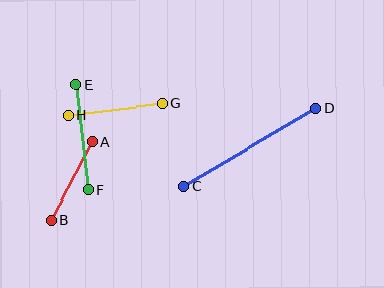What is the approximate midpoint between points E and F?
The midpoint is at approximately (82, 137) pixels.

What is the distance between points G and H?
The distance is approximately 95 pixels.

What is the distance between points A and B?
The distance is approximately 89 pixels.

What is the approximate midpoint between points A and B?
The midpoint is at approximately (72, 181) pixels.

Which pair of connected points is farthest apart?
Points C and D are farthest apart.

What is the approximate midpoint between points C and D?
The midpoint is at approximately (250, 147) pixels.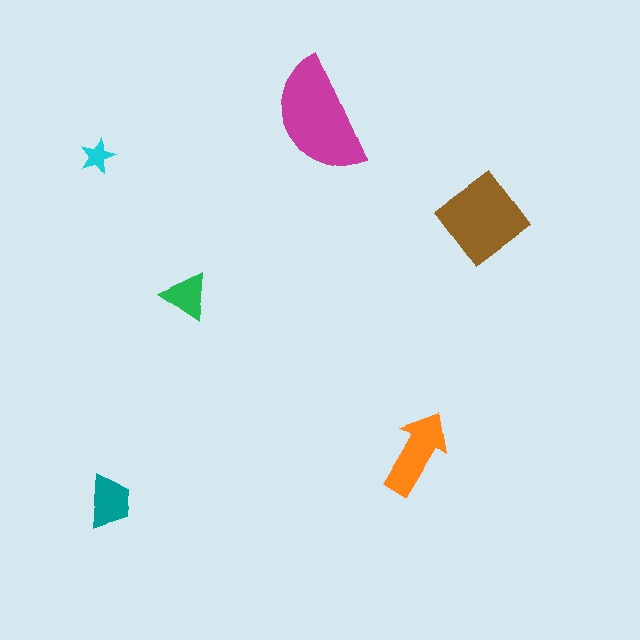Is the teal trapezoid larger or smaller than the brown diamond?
Smaller.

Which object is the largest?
The magenta semicircle.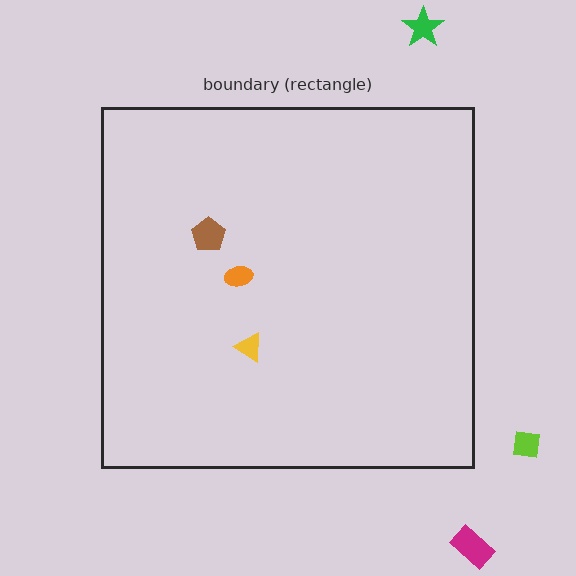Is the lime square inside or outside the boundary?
Outside.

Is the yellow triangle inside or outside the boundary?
Inside.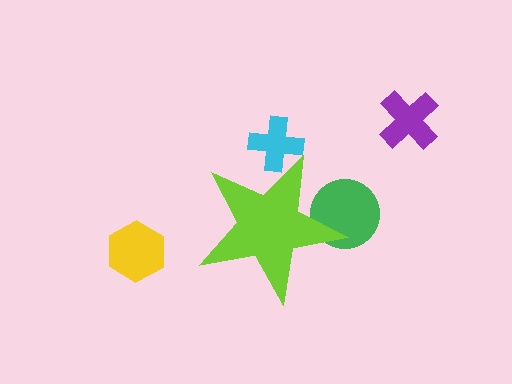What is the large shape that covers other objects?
A lime star.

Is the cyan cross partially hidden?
Yes, the cyan cross is partially hidden behind the lime star.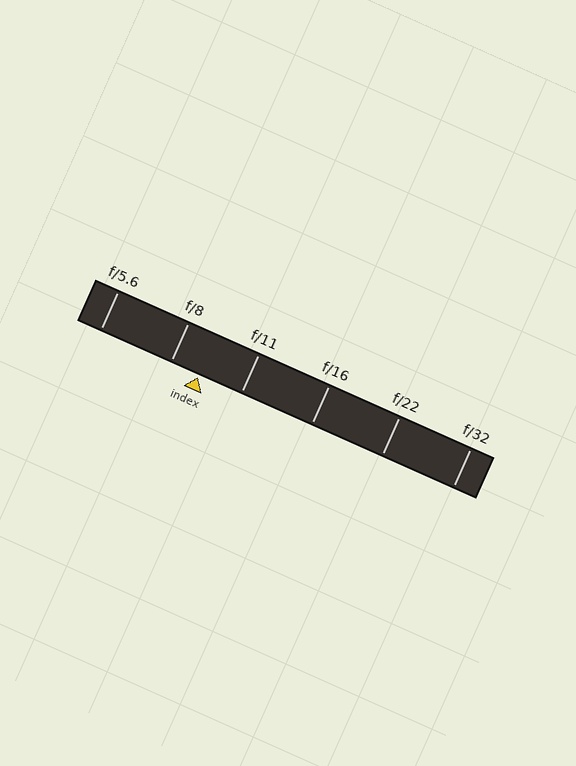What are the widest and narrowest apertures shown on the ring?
The widest aperture shown is f/5.6 and the narrowest is f/32.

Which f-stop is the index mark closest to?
The index mark is closest to f/8.